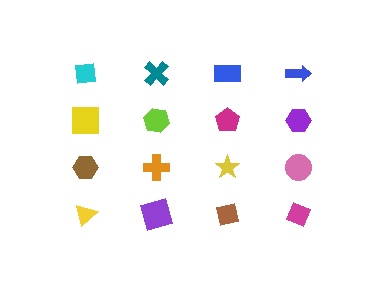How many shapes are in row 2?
4 shapes.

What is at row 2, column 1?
A yellow square.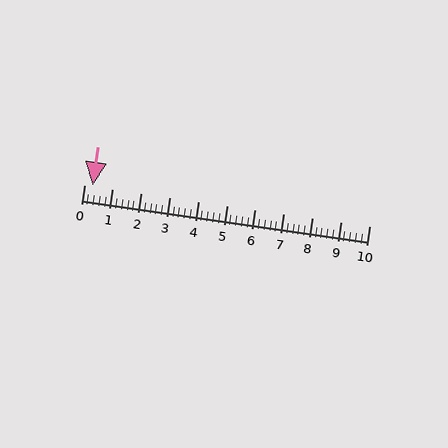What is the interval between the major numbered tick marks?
The major tick marks are spaced 1 units apart.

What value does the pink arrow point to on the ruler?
The pink arrow points to approximately 0.3.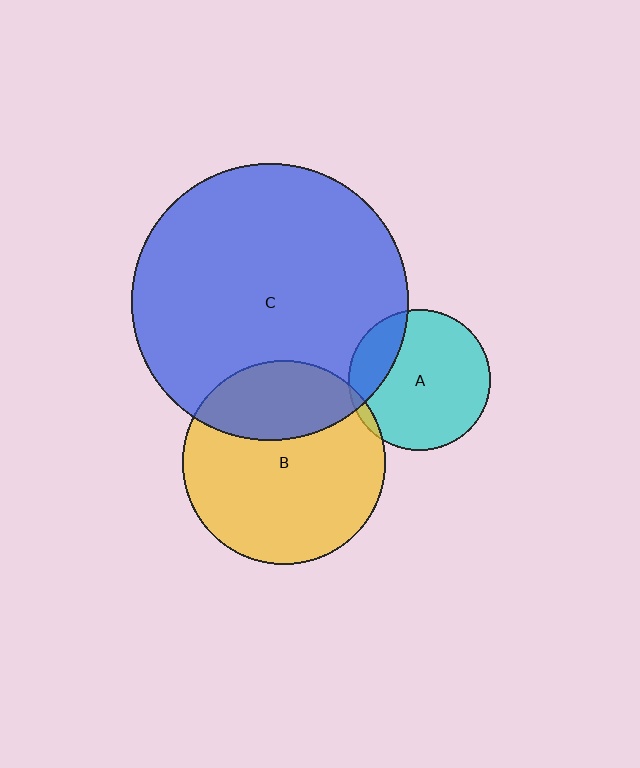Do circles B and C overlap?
Yes.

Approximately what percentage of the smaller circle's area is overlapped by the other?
Approximately 30%.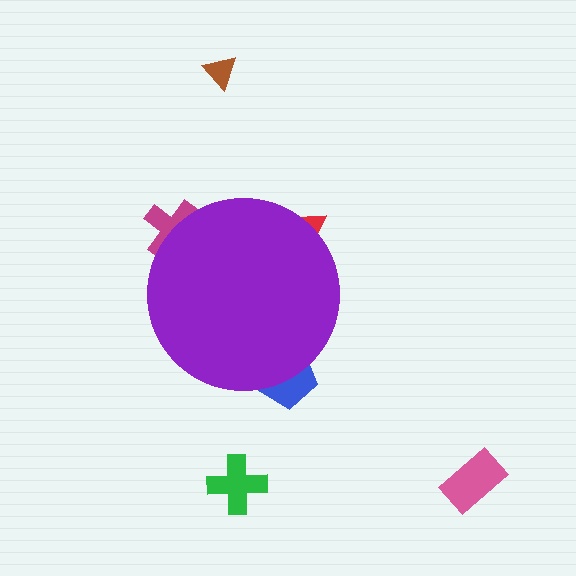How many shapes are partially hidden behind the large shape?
3 shapes are partially hidden.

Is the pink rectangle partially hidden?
No, the pink rectangle is fully visible.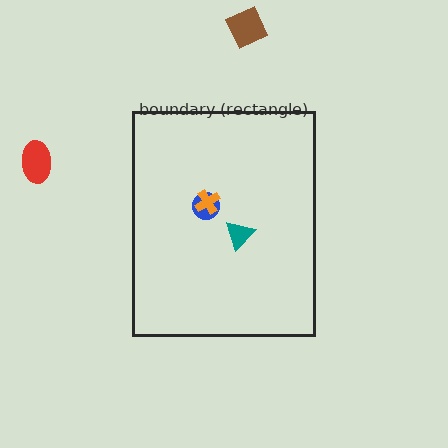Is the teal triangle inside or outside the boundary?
Inside.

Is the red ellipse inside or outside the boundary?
Outside.